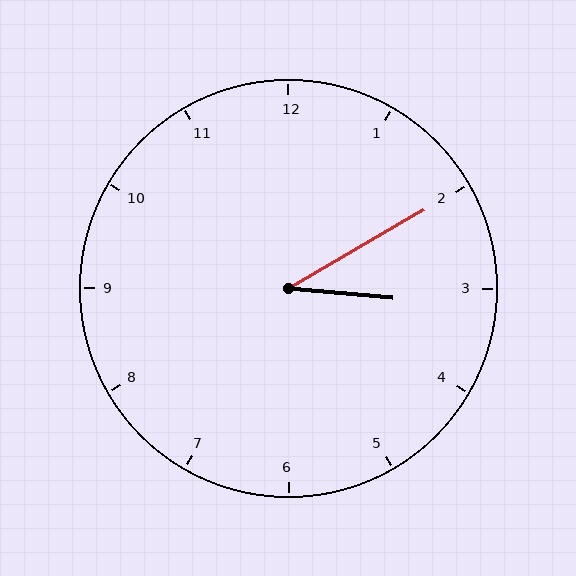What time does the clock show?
3:10.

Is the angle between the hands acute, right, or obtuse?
It is acute.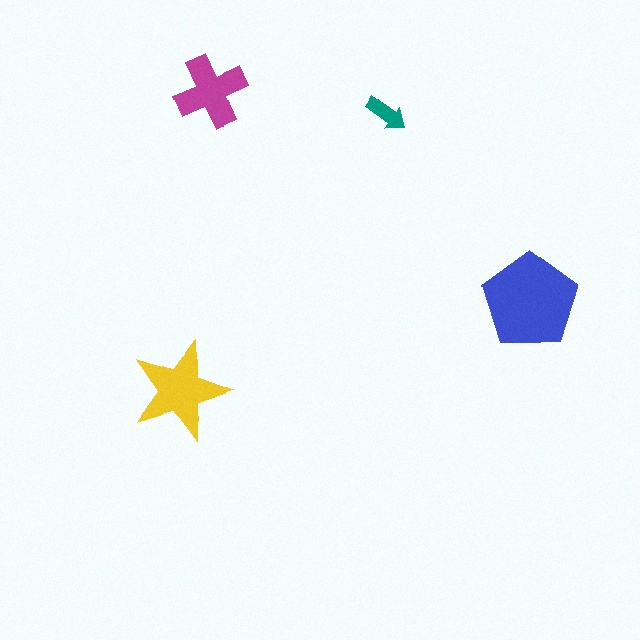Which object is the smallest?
The teal arrow.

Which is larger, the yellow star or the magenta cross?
The yellow star.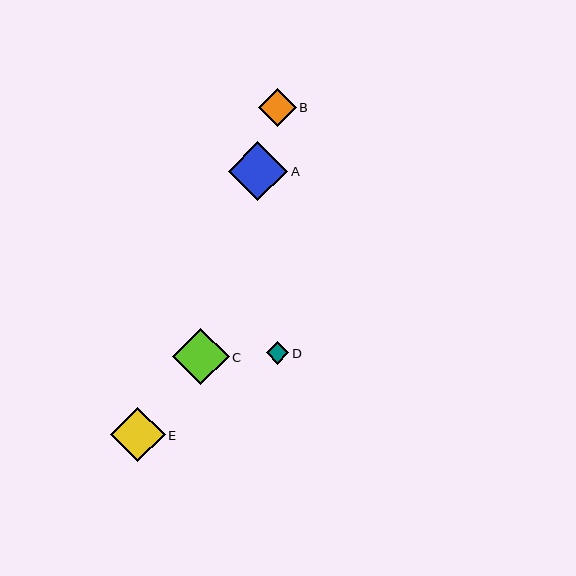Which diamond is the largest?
Diamond A is the largest with a size of approximately 59 pixels.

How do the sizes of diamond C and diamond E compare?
Diamond C and diamond E are approximately the same size.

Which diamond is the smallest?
Diamond D is the smallest with a size of approximately 23 pixels.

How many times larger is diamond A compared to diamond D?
Diamond A is approximately 2.6 times the size of diamond D.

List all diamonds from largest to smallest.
From largest to smallest: A, C, E, B, D.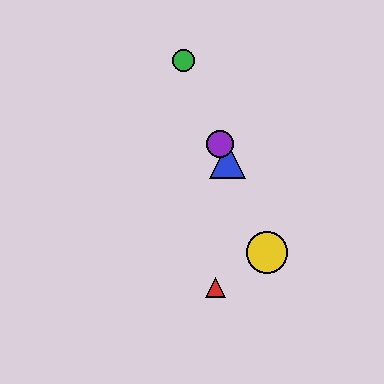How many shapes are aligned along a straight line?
4 shapes (the blue triangle, the green circle, the yellow circle, the purple circle) are aligned along a straight line.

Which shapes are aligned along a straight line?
The blue triangle, the green circle, the yellow circle, the purple circle are aligned along a straight line.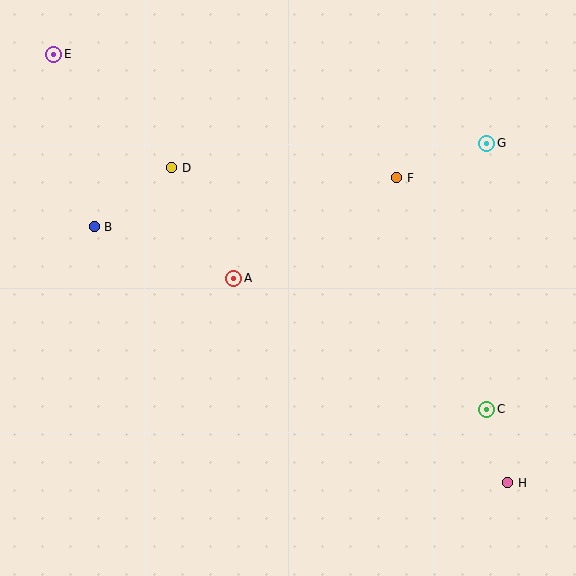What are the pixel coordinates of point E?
Point E is at (54, 54).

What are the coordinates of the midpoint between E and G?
The midpoint between E and G is at (270, 99).